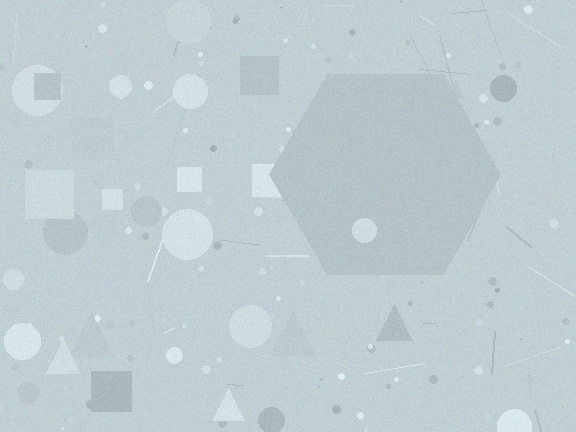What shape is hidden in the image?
A hexagon is hidden in the image.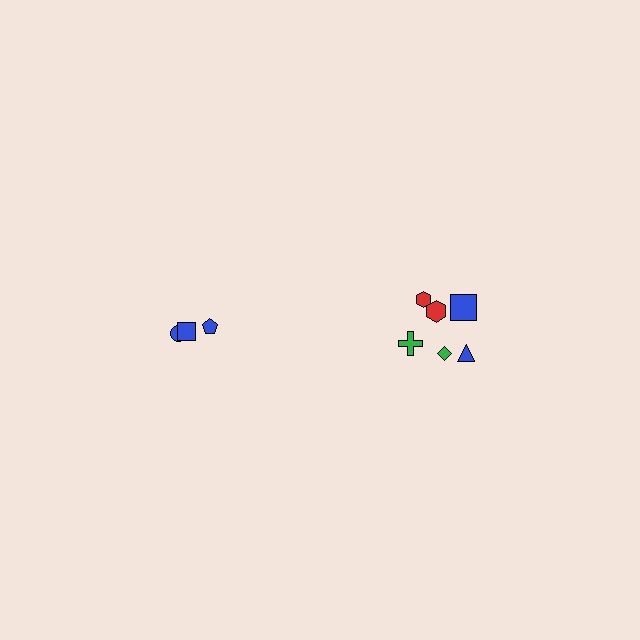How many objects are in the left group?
There are 3 objects.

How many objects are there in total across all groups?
There are 9 objects.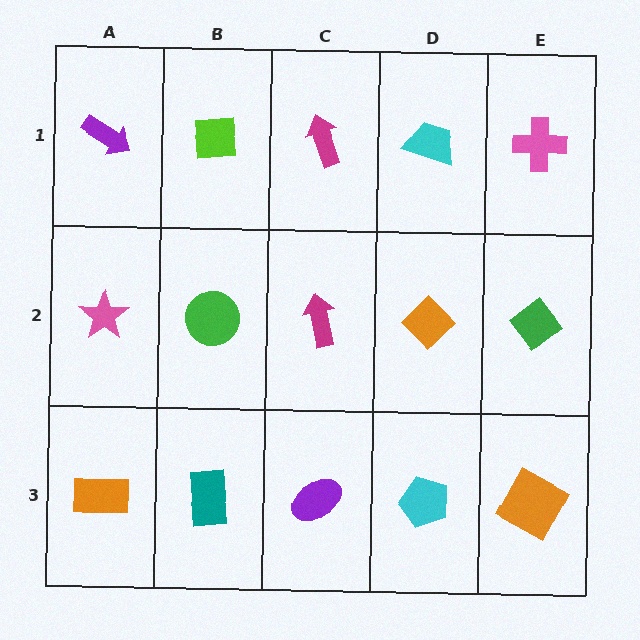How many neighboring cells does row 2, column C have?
4.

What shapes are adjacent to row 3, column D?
An orange diamond (row 2, column D), a purple ellipse (row 3, column C), an orange square (row 3, column E).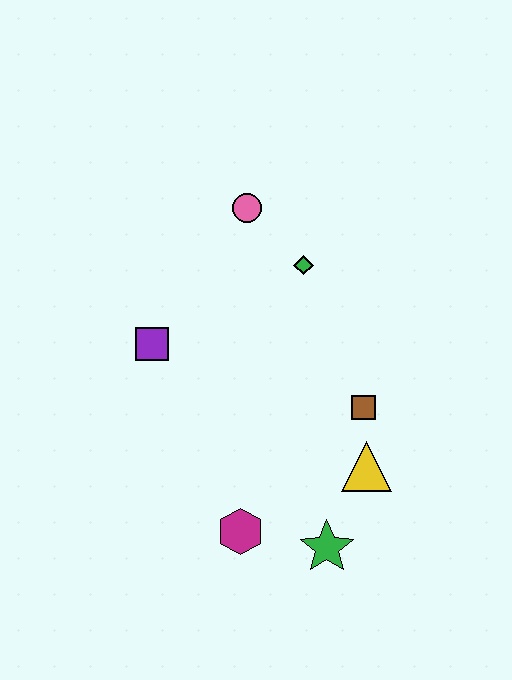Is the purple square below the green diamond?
Yes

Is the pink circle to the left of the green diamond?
Yes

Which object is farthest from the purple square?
The green star is farthest from the purple square.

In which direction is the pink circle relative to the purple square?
The pink circle is above the purple square.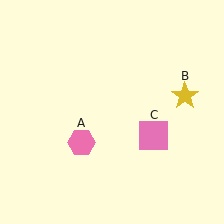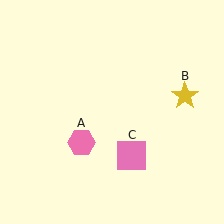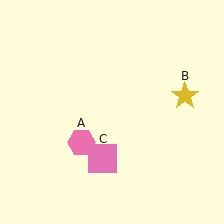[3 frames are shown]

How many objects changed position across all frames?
1 object changed position: pink square (object C).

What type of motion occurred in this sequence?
The pink square (object C) rotated clockwise around the center of the scene.